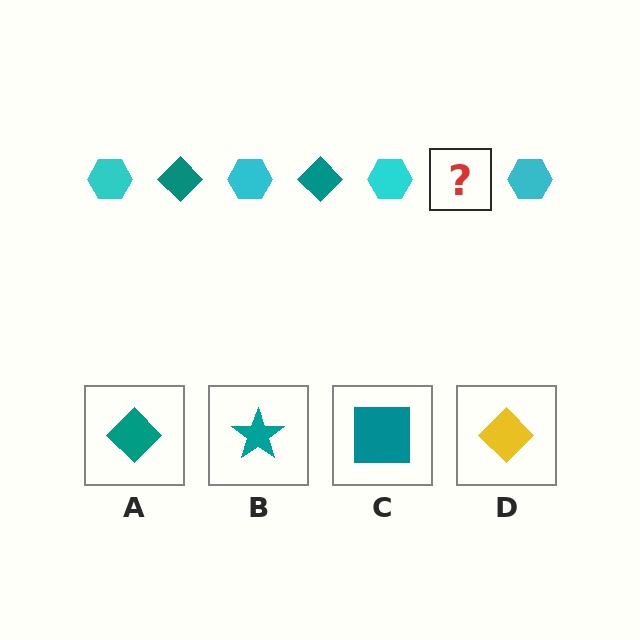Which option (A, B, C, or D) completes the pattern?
A.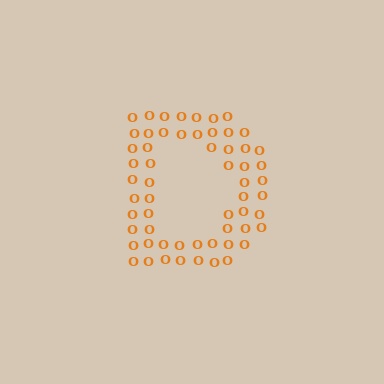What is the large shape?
The large shape is the letter D.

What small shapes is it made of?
It is made of small letter O's.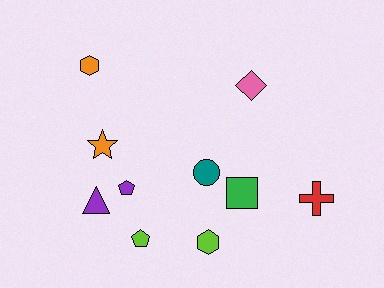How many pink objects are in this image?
There is 1 pink object.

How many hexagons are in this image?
There are 2 hexagons.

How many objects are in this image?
There are 10 objects.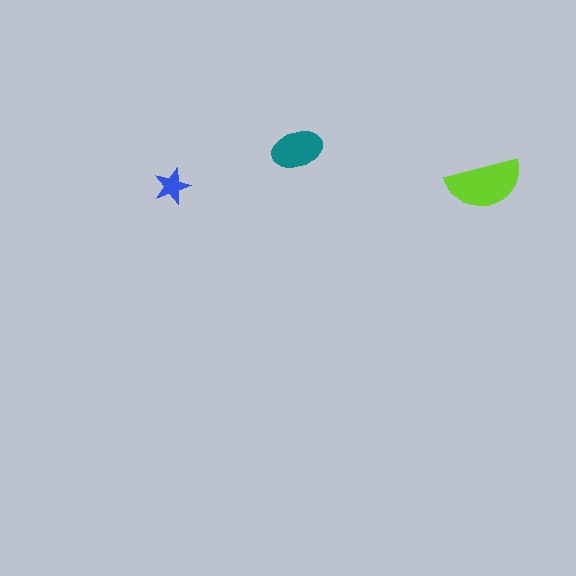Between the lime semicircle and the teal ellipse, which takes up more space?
The lime semicircle.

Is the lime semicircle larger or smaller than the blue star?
Larger.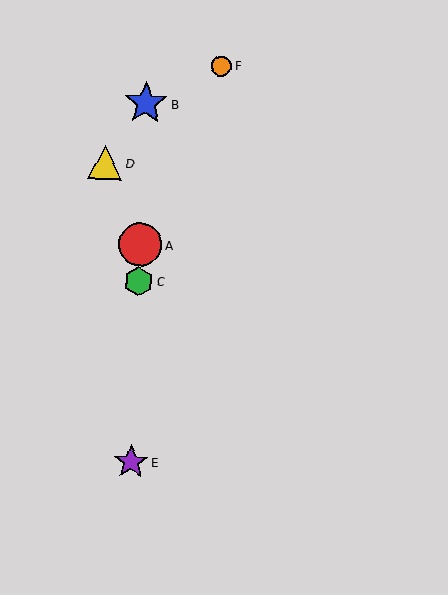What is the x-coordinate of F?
Object F is at x≈221.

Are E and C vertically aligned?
Yes, both are at x≈131.